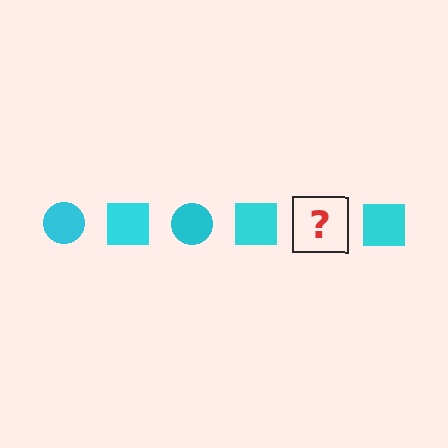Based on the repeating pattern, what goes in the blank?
The blank should be a cyan circle.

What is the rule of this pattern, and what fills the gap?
The rule is that the pattern cycles through circle, square shapes in cyan. The gap should be filled with a cyan circle.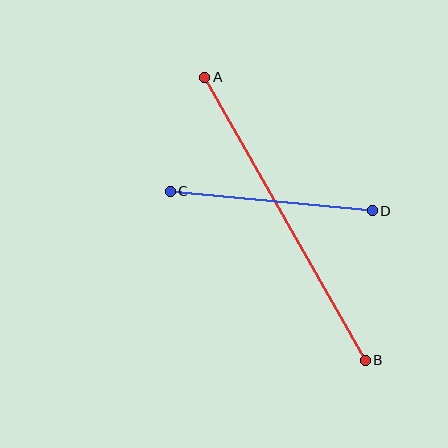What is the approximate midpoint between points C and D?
The midpoint is at approximately (271, 201) pixels.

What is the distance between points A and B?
The distance is approximately 325 pixels.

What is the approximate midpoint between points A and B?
The midpoint is at approximately (285, 219) pixels.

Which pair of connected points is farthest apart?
Points A and B are farthest apart.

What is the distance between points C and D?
The distance is approximately 203 pixels.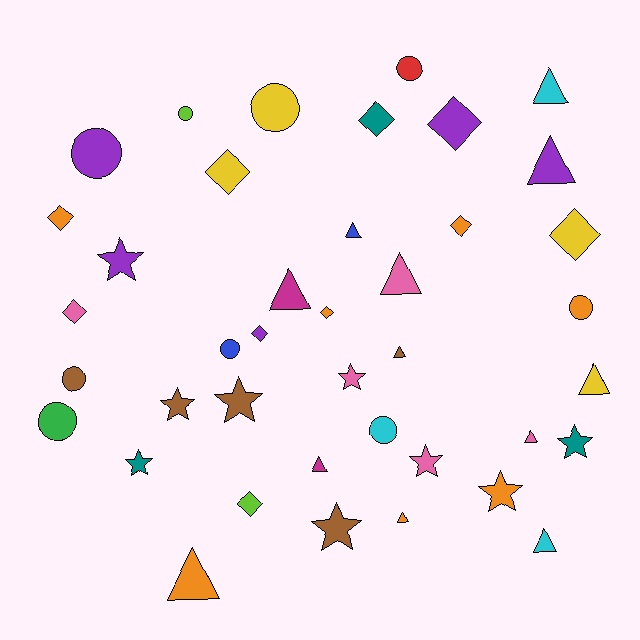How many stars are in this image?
There are 9 stars.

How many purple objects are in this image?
There are 5 purple objects.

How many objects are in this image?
There are 40 objects.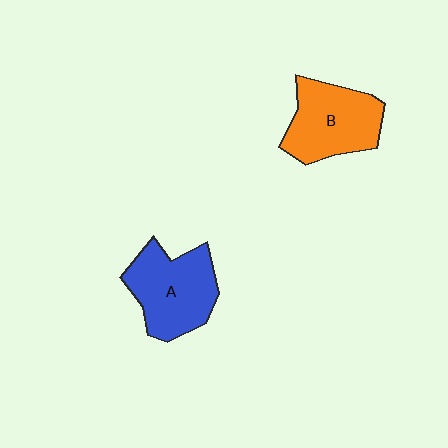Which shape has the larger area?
Shape A (blue).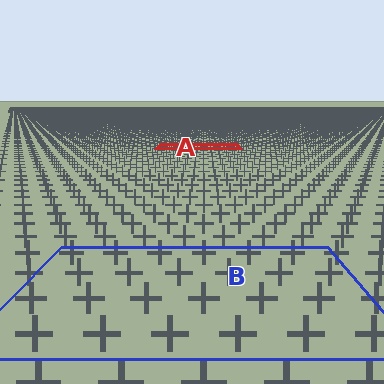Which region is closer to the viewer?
Region B is closer. The texture elements there are larger and more spread out.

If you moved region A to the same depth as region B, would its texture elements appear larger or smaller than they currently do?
They would appear larger. At a closer depth, the same texture elements are projected at a bigger on-screen size.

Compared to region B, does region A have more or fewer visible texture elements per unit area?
Region A has more texture elements per unit area — they are packed more densely because it is farther away.